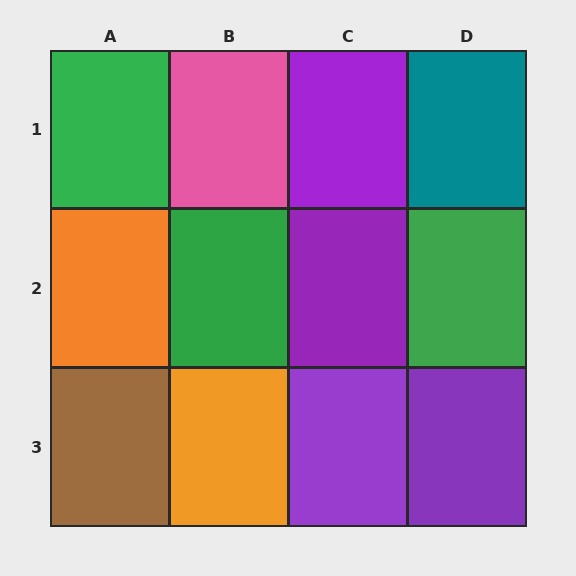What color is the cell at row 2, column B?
Green.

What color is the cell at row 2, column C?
Purple.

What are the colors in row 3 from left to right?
Brown, orange, purple, purple.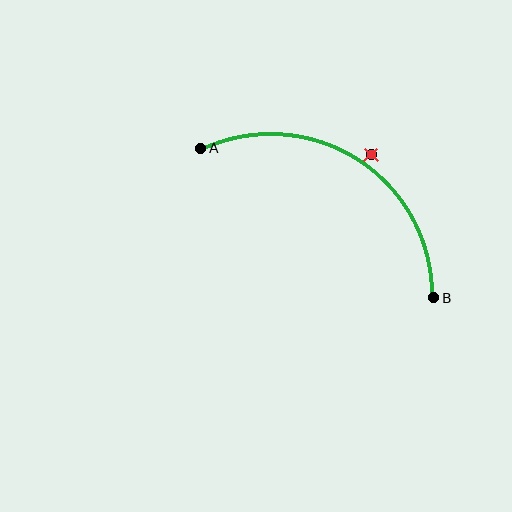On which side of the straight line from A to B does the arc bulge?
The arc bulges above the straight line connecting A and B.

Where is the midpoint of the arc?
The arc midpoint is the point on the curve farthest from the straight line joining A and B. It sits above that line.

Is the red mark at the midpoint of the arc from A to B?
No — the red mark does not lie on the arc at all. It sits slightly outside the curve.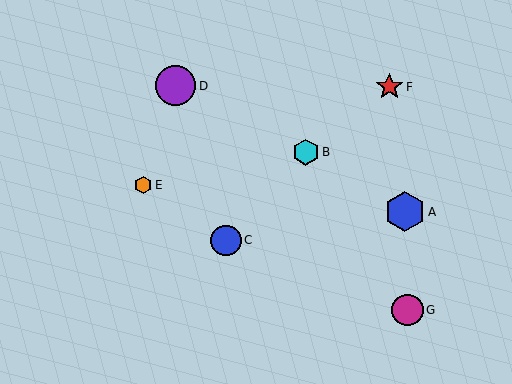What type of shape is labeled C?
Shape C is a blue circle.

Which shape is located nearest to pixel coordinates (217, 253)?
The blue circle (labeled C) at (226, 240) is nearest to that location.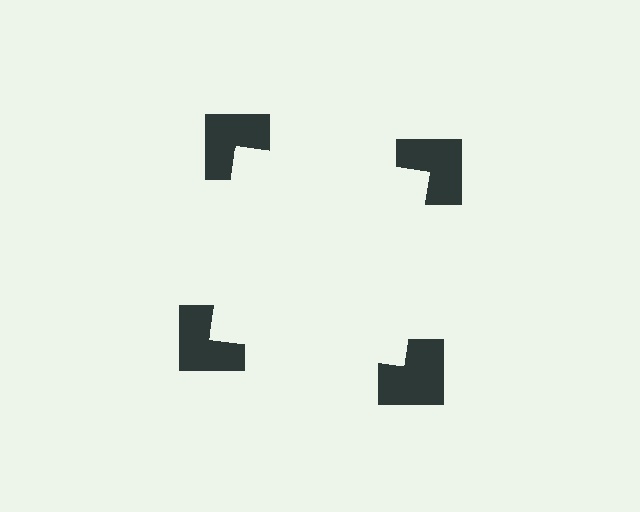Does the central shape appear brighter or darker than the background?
It typically appears slightly brighter than the background, even though no actual brightness change is drawn.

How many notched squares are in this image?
There are 4 — one at each vertex of the illusory square.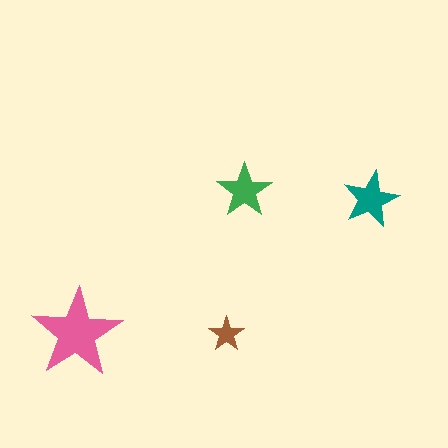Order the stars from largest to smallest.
the pink one, the teal one, the green one, the brown one.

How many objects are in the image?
There are 4 objects in the image.